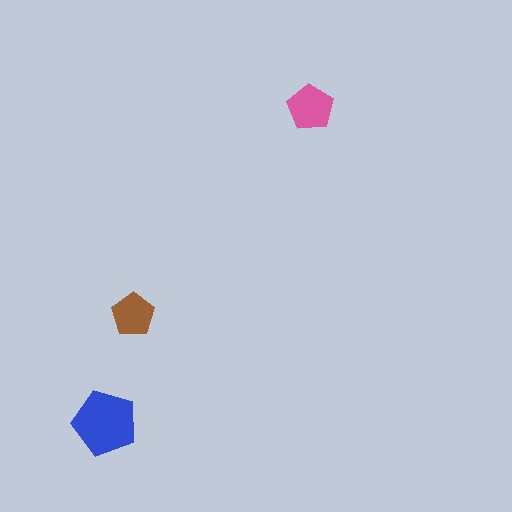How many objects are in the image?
There are 3 objects in the image.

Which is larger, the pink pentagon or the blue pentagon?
The blue one.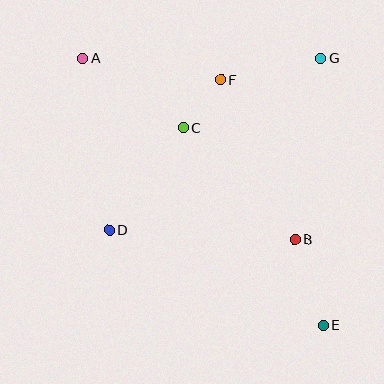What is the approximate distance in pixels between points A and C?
The distance between A and C is approximately 122 pixels.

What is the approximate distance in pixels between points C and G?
The distance between C and G is approximately 154 pixels.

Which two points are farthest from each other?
Points A and E are farthest from each other.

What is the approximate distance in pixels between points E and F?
The distance between E and F is approximately 266 pixels.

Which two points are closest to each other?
Points C and F are closest to each other.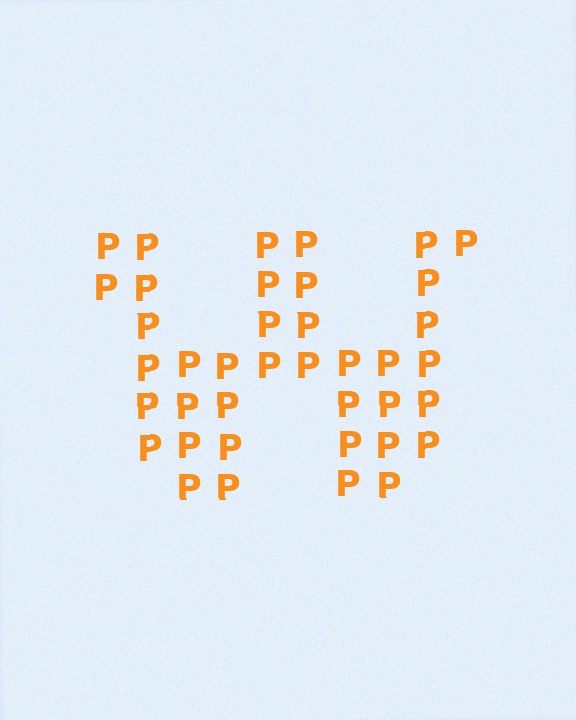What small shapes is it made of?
It is made of small letter P's.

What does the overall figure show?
The overall figure shows the letter W.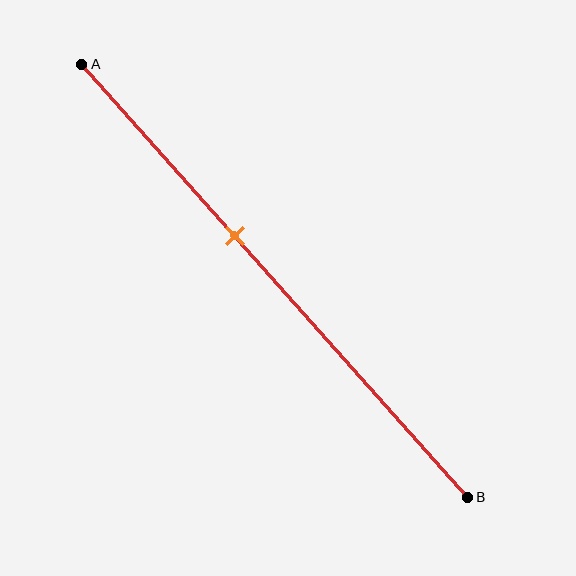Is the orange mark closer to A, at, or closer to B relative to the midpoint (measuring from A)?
The orange mark is closer to point A than the midpoint of segment AB.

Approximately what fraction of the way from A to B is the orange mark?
The orange mark is approximately 40% of the way from A to B.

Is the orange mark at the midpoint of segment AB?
No, the mark is at about 40% from A, not at the 50% midpoint.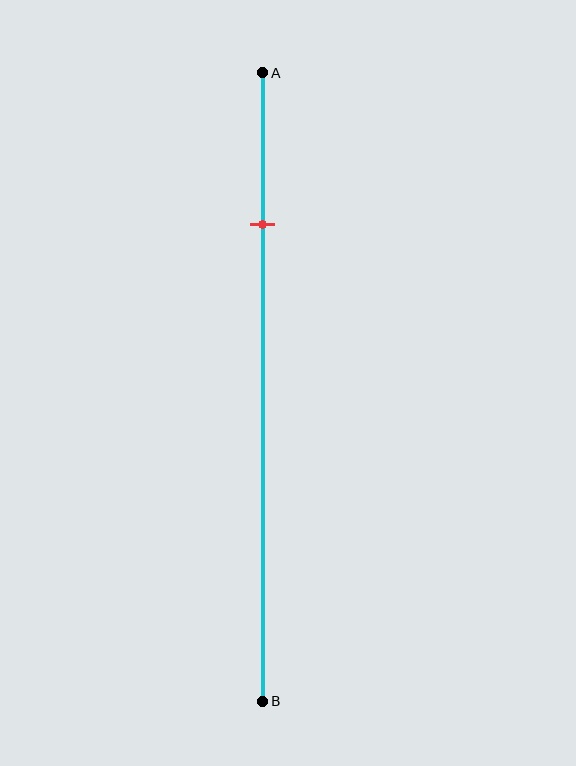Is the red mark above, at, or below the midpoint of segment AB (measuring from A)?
The red mark is above the midpoint of segment AB.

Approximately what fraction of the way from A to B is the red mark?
The red mark is approximately 25% of the way from A to B.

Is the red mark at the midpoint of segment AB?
No, the mark is at about 25% from A, not at the 50% midpoint.